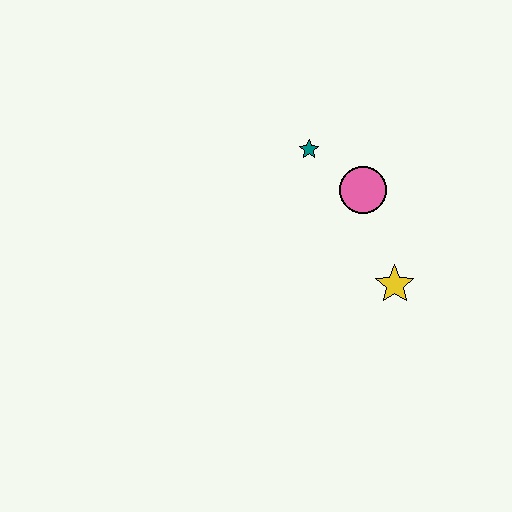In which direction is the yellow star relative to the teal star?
The yellow star is below the teal star.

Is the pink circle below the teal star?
Yes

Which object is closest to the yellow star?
The pink circle is closest to the yellow star.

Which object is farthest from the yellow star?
The teal star is farthest from the yellow star.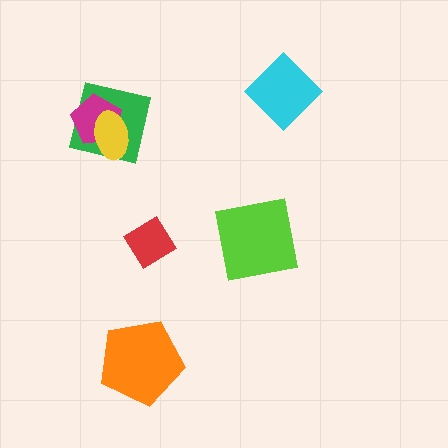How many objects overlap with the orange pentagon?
0 objects overlap with the orange pentagon.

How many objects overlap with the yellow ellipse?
2 objects overlap with the yellow ellipse.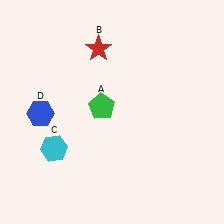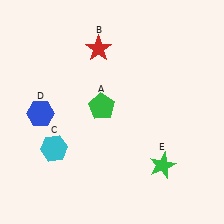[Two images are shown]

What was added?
A green star (E) was added in Image 2.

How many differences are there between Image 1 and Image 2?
There is 1 difference between the two images.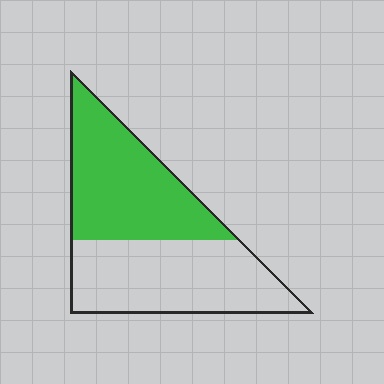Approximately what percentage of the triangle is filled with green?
Approximately 50%.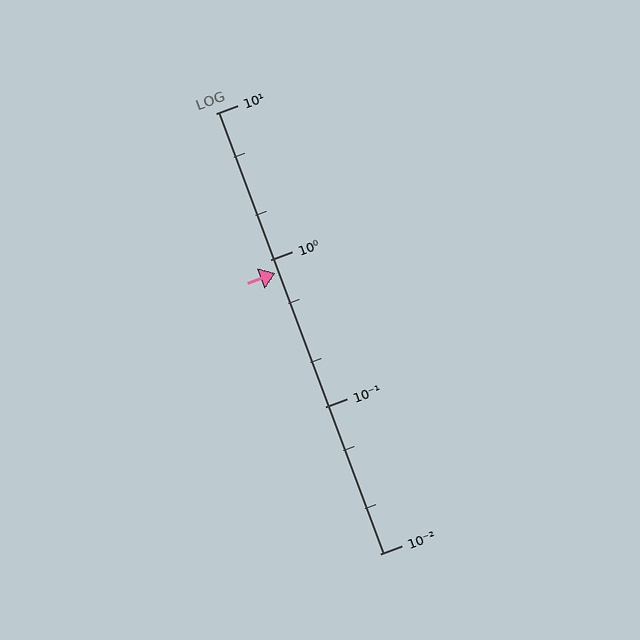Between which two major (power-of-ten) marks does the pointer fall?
The pointer is between 0.1 and 1.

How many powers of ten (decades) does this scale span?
The scale spans 3 decades, from 0.01 to 10.